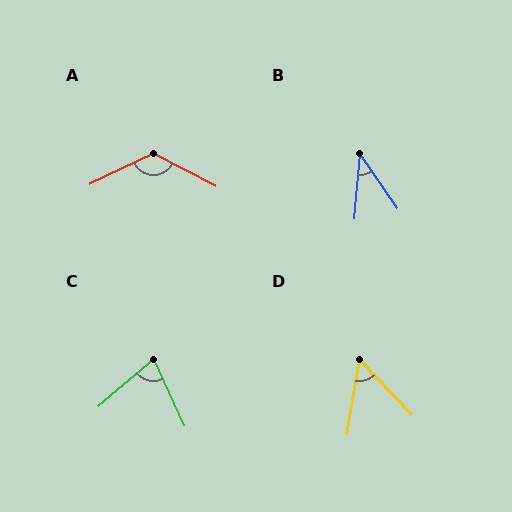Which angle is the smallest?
B, at approximately 39 degrees.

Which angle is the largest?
A, at approximately 127 degrees.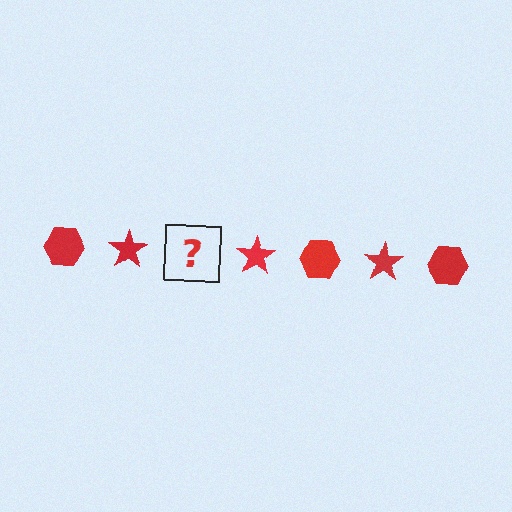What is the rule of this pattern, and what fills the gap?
The rule is that the pattern cycles through hexagon, star shapes in red. The gap should be filled with a red hexagon.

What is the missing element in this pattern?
The missing element is a red hexagon.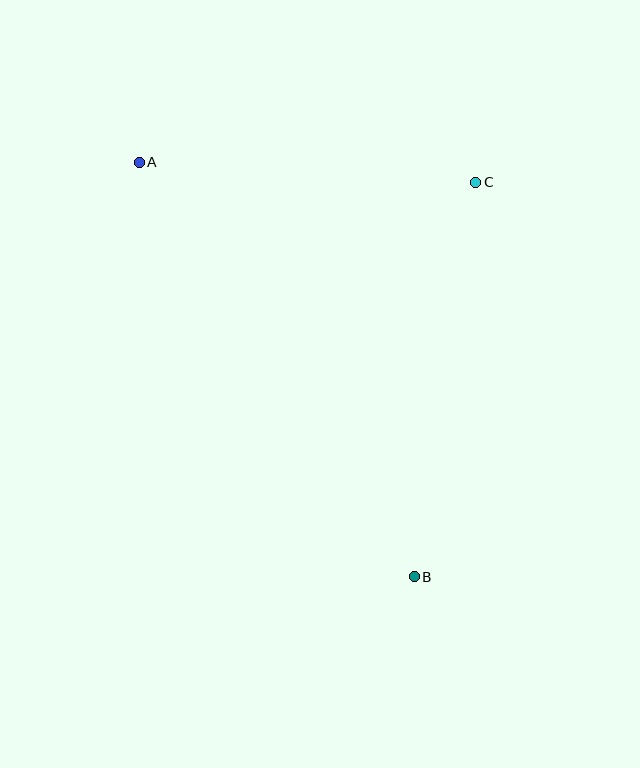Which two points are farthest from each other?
Points A and B are farthest from each other.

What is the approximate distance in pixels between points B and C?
The distance between B and C is approximately 399 pixels.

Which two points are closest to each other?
Points A and C are closest to each other.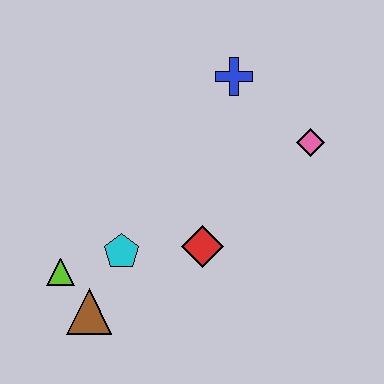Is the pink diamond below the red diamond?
No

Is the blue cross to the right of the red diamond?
Yes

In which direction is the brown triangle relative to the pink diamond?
The brown triangle is to the left of the pink diamond.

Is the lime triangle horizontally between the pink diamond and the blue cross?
No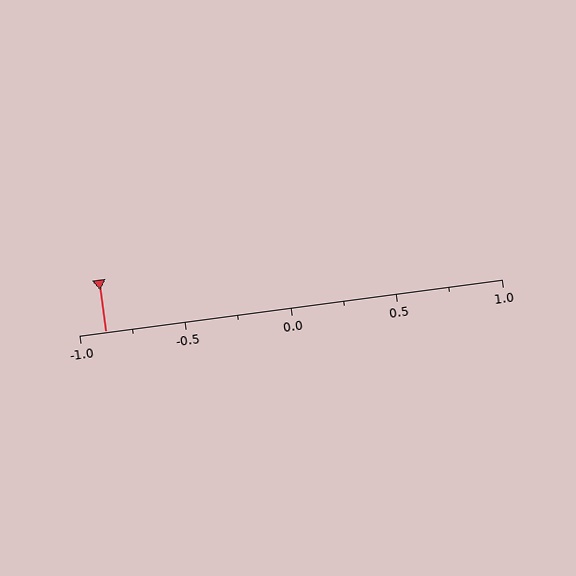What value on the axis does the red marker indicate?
The marker indicates approximately -0.88.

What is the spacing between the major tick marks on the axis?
The major ticks are spaced 0.5 apart.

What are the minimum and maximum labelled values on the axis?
The axis runs from -1.0 to 1.0.